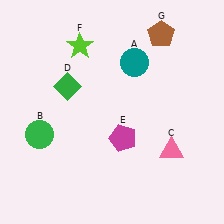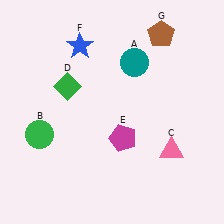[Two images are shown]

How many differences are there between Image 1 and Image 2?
There is 1 difference between the two images.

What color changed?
The star (F) changed from lime in Image 1 to blue in Image 2.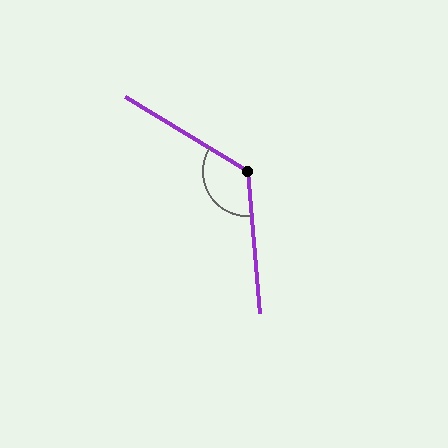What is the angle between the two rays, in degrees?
Approximately 126 degrees.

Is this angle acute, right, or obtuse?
It is obtuse.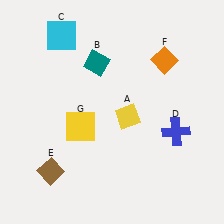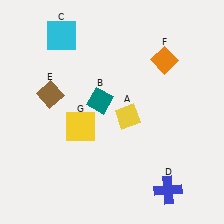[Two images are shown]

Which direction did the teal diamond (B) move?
The teal diamond (B) moved down.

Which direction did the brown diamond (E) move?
The brown diamond (E) moved up.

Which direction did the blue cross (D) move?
The blue cross (D) moved down.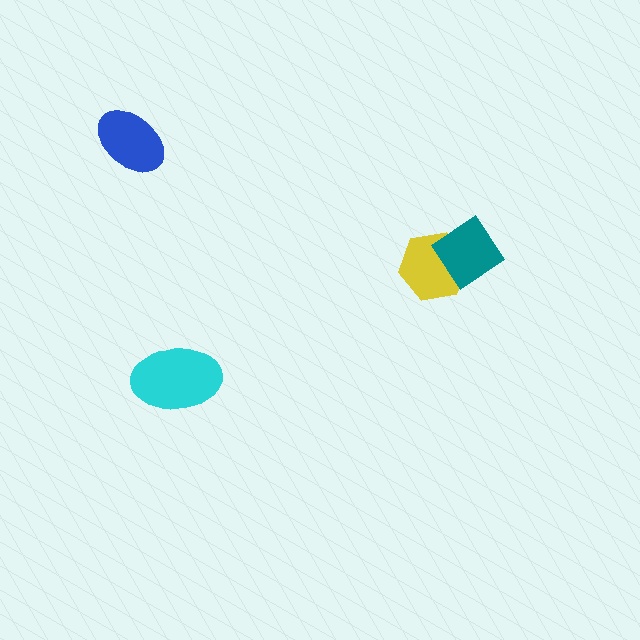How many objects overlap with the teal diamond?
1 object overlaps with the teal diamond.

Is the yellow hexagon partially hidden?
Yes, it is partially covered by another shape.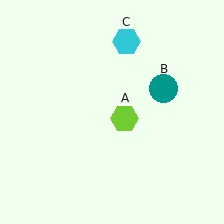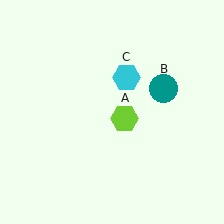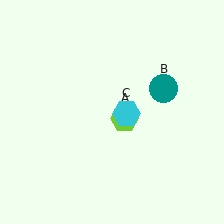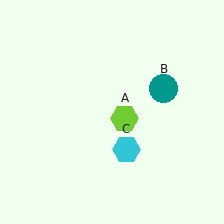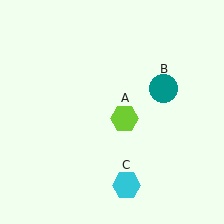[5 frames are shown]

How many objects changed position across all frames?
1 object changed position: cyan hexagon (object C).